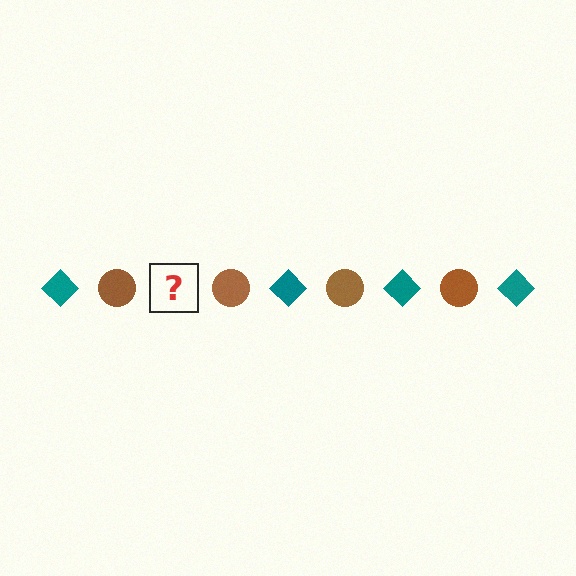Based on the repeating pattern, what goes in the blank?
The blank should be a teal diamond.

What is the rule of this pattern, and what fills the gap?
The rule is that the pattern alternates between teal diamond and brown circle. The gap should be filled with a teal diamond.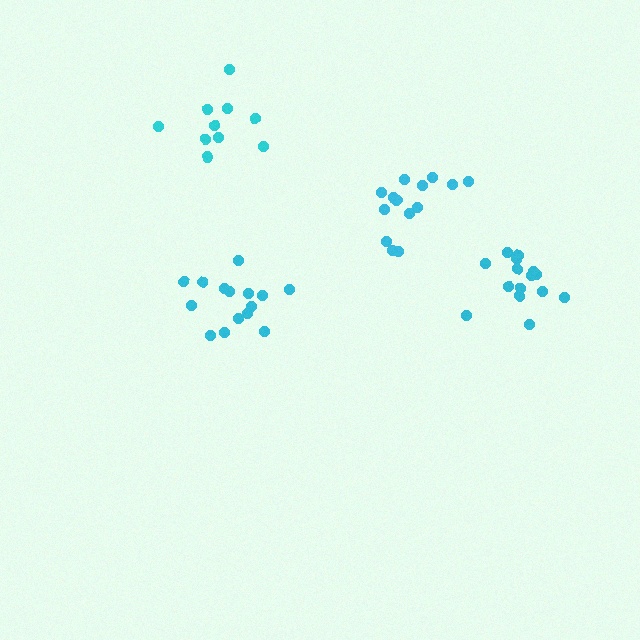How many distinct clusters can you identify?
There are 4 distinct clusters.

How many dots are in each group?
Group 1: 15 dots, Group 2: 10 dots, Group 3: 14 dots, Group 4: 15 dots (54 total).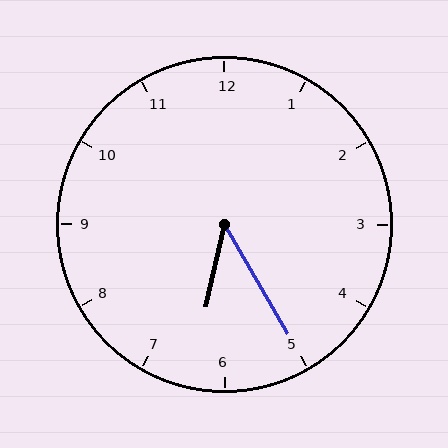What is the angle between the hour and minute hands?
Approximately 42 degrees.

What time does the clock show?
6:25.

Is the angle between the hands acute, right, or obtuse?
It is acute.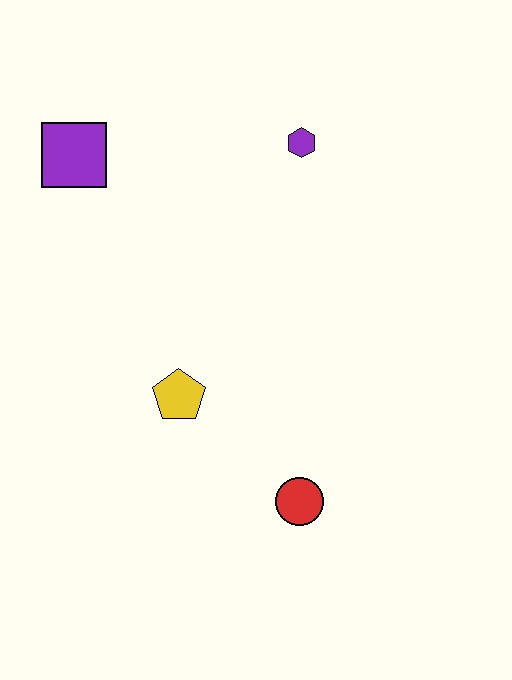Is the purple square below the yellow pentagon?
No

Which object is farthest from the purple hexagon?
The red circle is farthest from the purple hexagon.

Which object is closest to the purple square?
The purple hexagon is closest to the purple square.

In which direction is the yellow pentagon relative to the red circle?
The yellow pentagon is to the left of the red circle.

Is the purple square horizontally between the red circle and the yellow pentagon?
No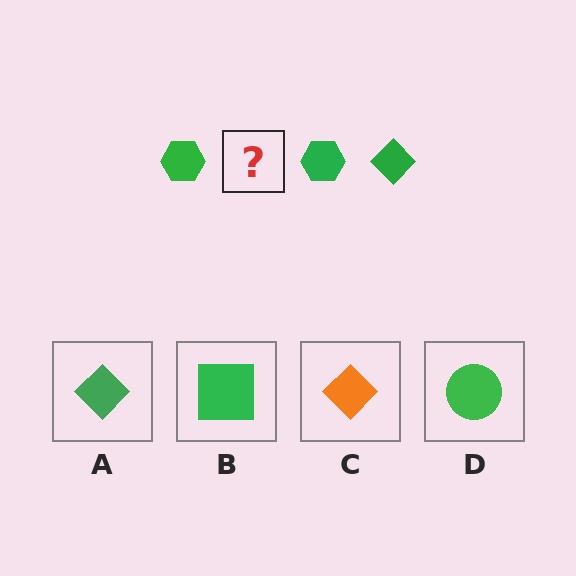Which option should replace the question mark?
Option A.